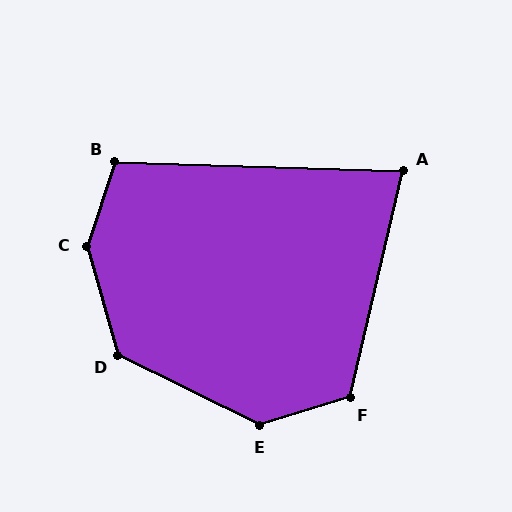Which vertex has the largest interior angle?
C, at approximately 145 degrees.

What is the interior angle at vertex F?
Approximately 121 degrees (obtuse).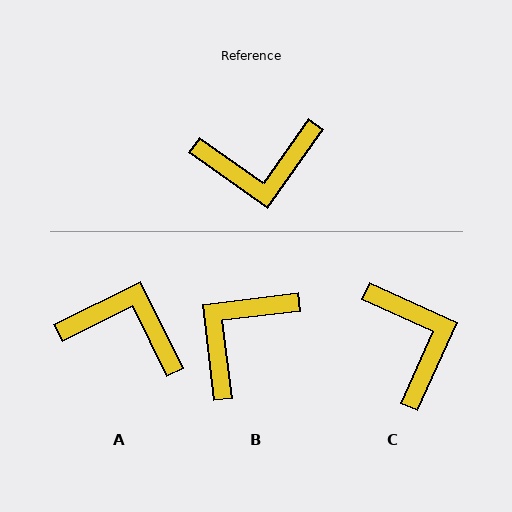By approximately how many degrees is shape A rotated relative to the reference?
Approximately 151 degrees counter-clockwise.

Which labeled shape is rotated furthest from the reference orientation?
A, about 151 degrees away.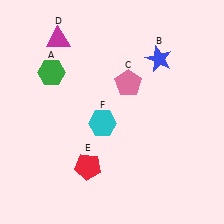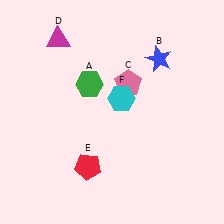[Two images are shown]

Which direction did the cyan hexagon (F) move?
The cyan hexagon (F) moved up.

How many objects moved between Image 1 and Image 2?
2 objects moved between the two images.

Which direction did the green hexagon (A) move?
The green hexagon (A) moved right.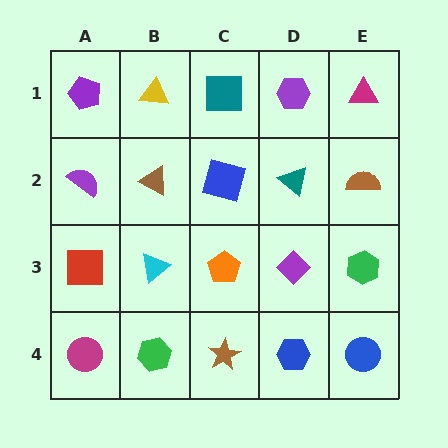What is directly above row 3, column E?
A brown semicircle.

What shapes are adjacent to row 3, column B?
A brown triangle (row 2, column B), a green hexagon (row 4, column B), a red square (row 3, column A), an orange pentagon (row 3, column C).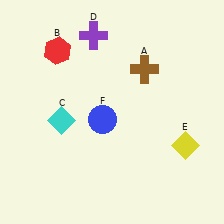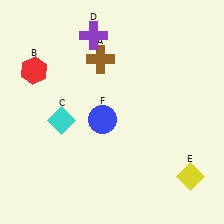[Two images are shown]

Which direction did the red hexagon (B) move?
The red hexagon (B) moved left.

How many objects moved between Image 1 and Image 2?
3 objects moved between the two images.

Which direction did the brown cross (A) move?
The brown cross (A) moved left.